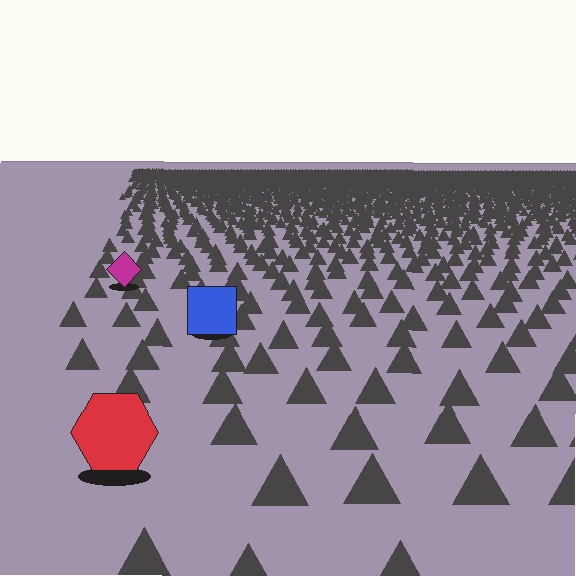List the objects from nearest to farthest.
From nearest to farthest: the red hexagon, the blue square, the magenta diamond.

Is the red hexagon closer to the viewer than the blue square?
Yes. The red hexagon is closer — you can tell from the texture gradient: the ground texture is coarser near it.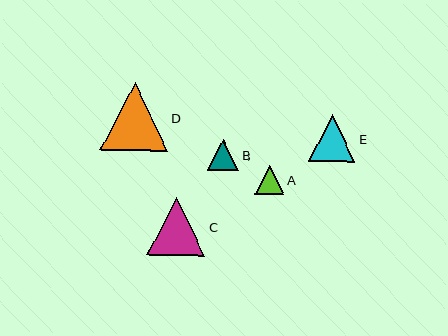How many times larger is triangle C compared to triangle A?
Triangle C is approximately 2.0 times the size of triangle A.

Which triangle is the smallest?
Triangle A is the smallest with a size of approximately 29 pixels.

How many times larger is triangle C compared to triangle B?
Triangle C is approximately 1.9 times the size of triangle B.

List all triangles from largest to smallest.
From largest to smallest: D, C, E, B, A.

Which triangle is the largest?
Triangle D is the largest with a size of approximately 68 pixels.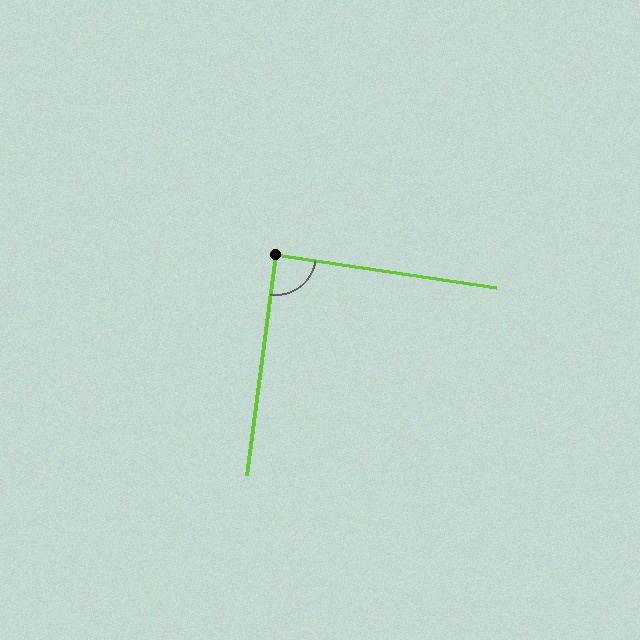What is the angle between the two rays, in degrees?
Approximately 89 degrees.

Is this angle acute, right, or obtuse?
It is approximately a right angle.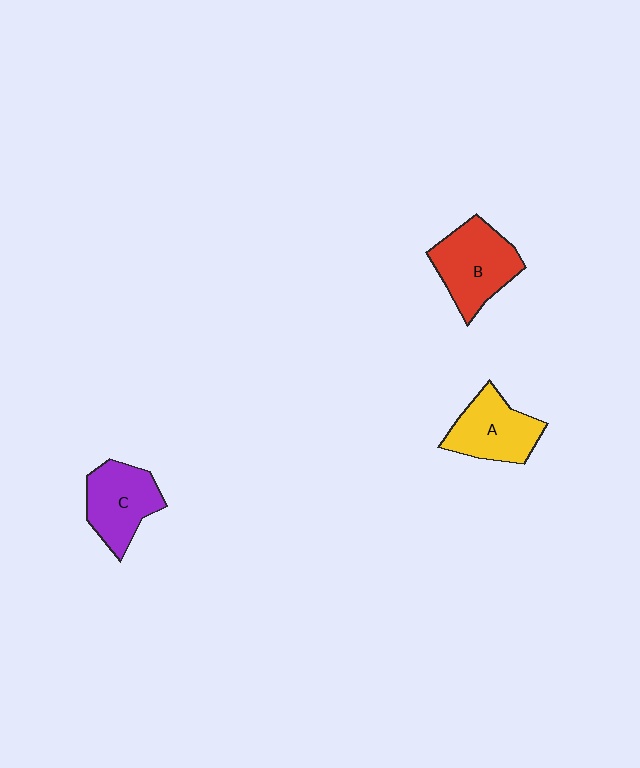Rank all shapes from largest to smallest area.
From largest to smallest: B (red), A (yellow), C (purple).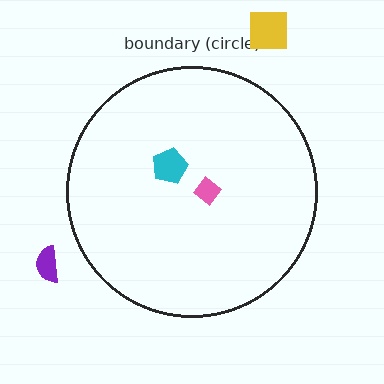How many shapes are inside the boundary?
2 inside, 2 outside.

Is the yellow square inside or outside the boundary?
Outside.